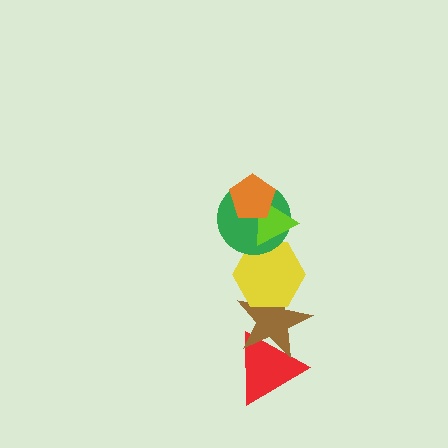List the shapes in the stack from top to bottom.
From top to bottom: the orange pentagon, the lime triangle, the green circle, the yellow hexagon, the brown star, the red triangle.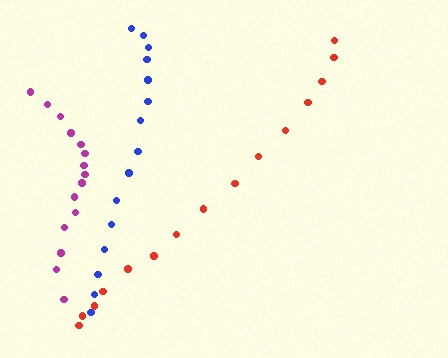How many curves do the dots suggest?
There are 3 distinct paths.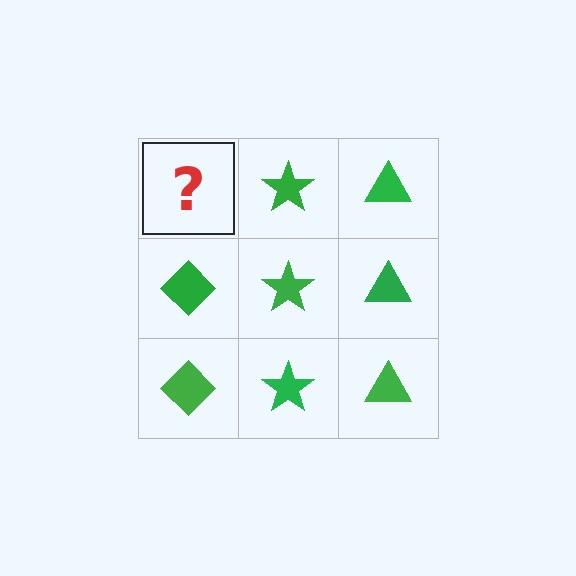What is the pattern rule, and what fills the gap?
The rule is that each column has a consistent shape. The gap should be filled with a green diamond.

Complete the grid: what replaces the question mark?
The question mark should be replaced with a green diamond.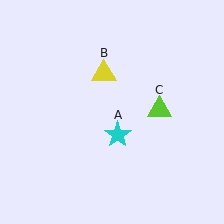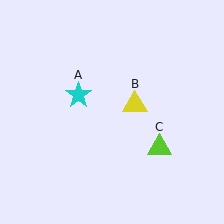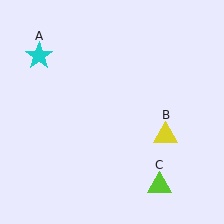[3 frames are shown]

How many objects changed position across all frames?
3 objects changed position: cyan star (object A), yellow triangle (object B), lime triangle (object C).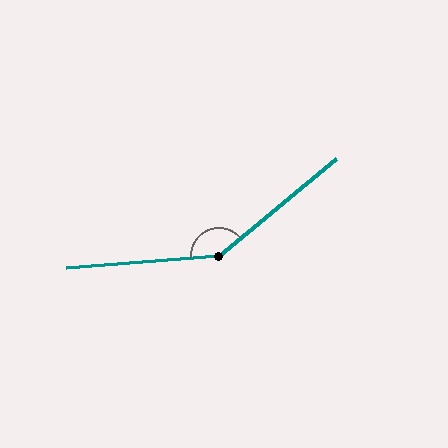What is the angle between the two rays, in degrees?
Approximately 145 degrees.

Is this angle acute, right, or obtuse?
It is obtuse.